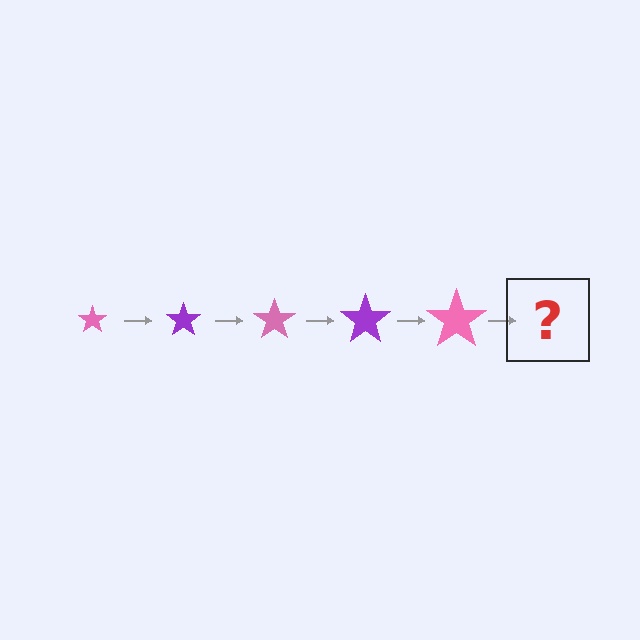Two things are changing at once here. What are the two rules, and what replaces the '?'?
The two rules are that the star grows larger each step and the color cycles through pink and purple. The '?' should be a purple star, larger than the previous one.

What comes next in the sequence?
The next element should be a purple star, larger than the previous one.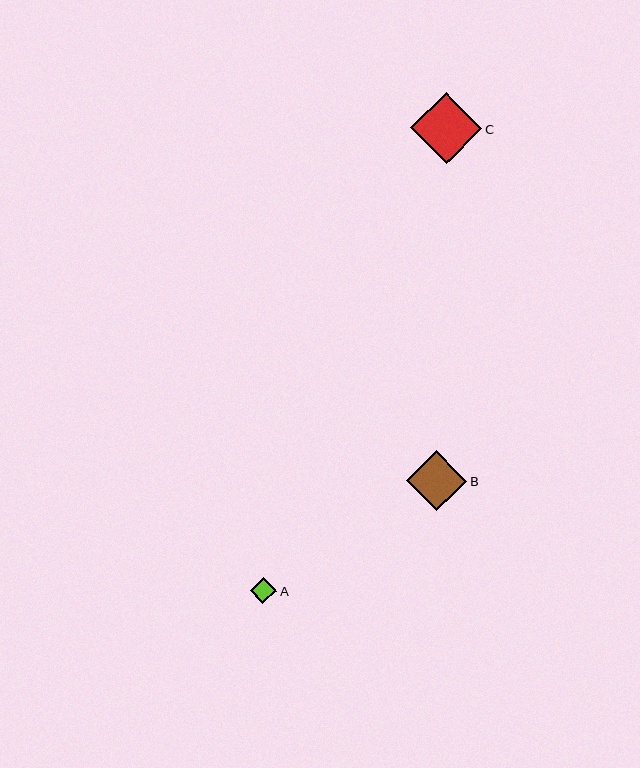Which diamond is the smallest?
Diamond A is the smallest with a size of approximately 26 pixels.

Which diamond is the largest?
Diamond C is the largest with a size of approximately 71 pixels.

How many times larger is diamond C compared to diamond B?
Diamond C is approximately 1.2 times the size of diamond B.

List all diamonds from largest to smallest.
From largest to smallest: C, B, A.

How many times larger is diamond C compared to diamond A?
Diamond C is approximately 2.7 times the size of diamond A.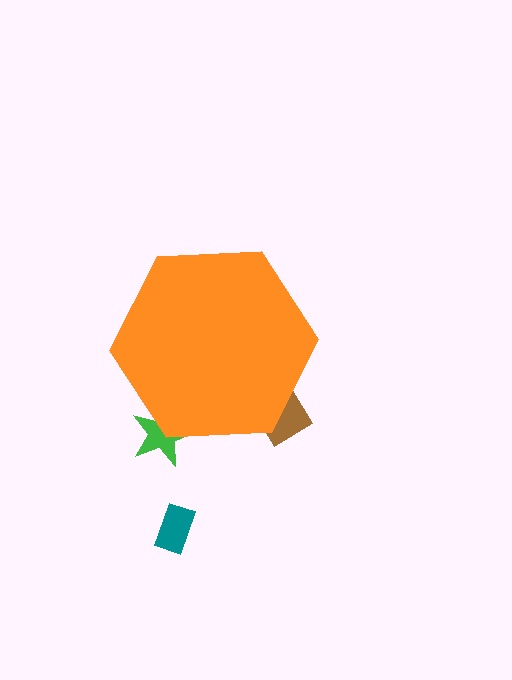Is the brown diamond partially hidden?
Yes, the brown diamond is partially hidden behind the orange hexagon.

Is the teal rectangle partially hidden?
No, the teal rectangle is fully visible.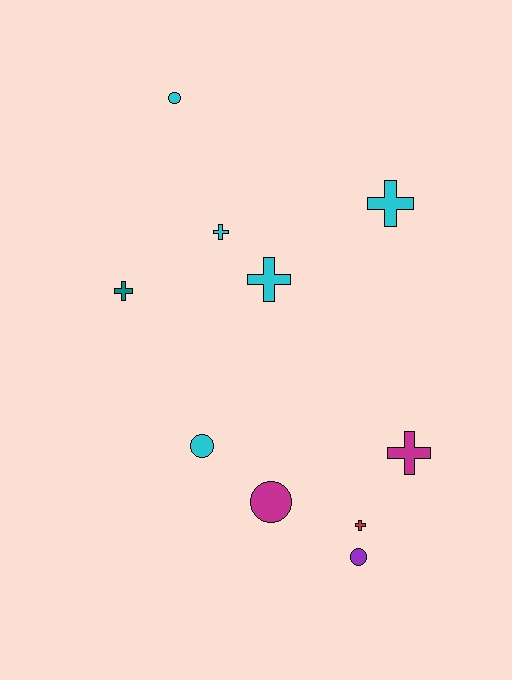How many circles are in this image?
There are 4 circles.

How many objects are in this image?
There are 10 objects.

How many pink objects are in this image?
There are no pink objects.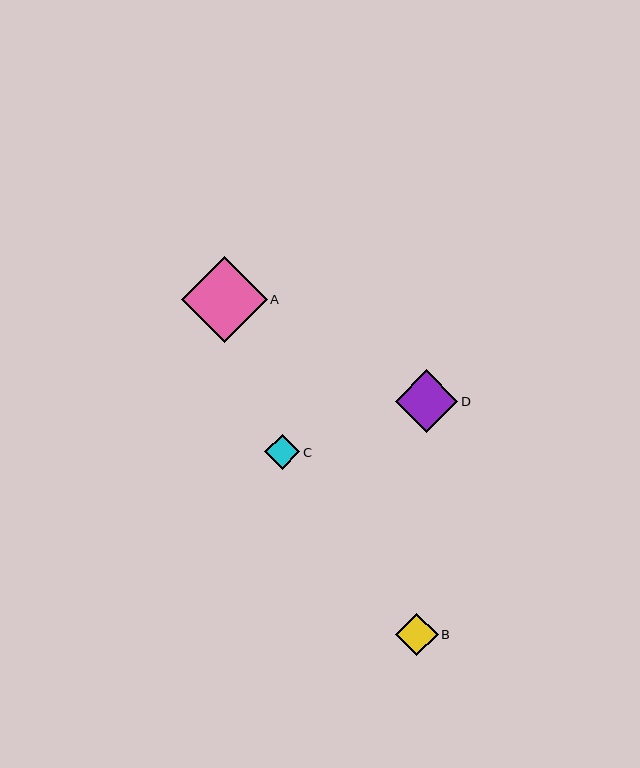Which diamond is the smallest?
Diamond C is the smallest with a size of approximately 35 pixels.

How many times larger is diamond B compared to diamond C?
Diamond B is approximately 1.2 times the size of diamond C.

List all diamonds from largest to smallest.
From largest to smallest: A, D, B, C.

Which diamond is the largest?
Diamond A is the largest with a size of approximately 86 pixels.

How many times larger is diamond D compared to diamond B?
Diamond D is approximately 1.5 times the size of diamond B.